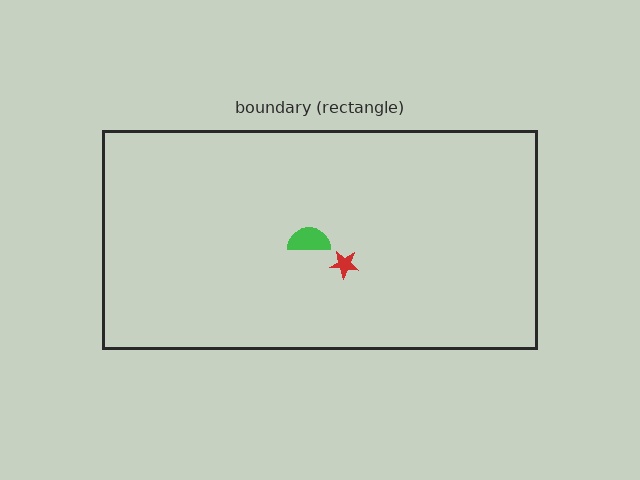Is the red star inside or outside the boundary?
Inside.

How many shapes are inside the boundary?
2 inside, 0 outside.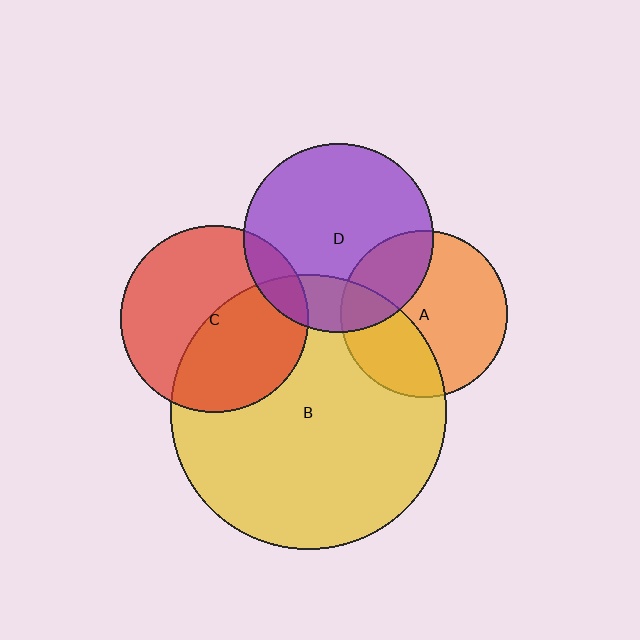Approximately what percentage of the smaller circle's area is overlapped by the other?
Approximately 10%.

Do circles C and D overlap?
Yes.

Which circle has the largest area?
Circle B (yellow).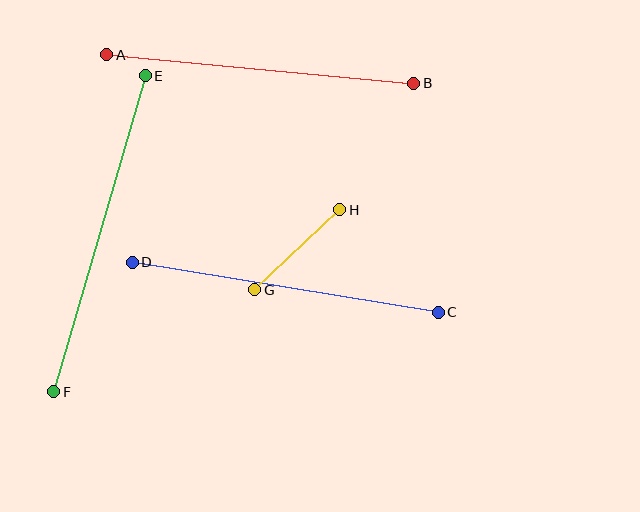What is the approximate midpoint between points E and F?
The midpoint is at approximately (99, 234) pixels.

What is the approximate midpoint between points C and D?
The midpoint is at approximately (285, 287) pixels.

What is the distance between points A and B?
The distance is approximately 308 pixels.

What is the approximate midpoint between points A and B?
The midpoint is at approximately (260, 69) pixels.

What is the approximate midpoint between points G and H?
The midpoint is at approximately (297, 250) pixels.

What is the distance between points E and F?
The distance is approximately 329 pixels.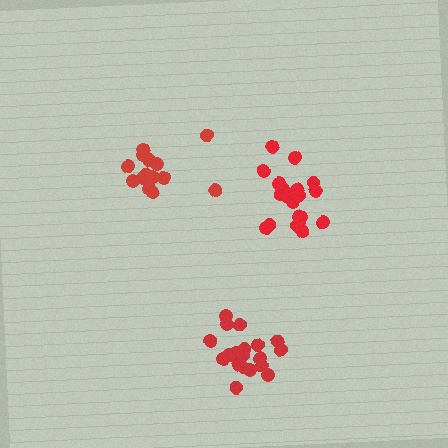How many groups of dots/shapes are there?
There are 3 groups.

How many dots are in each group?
Group 1: 20 dots, Group 2: 20 dots, Group 3: 15 dots (55 total).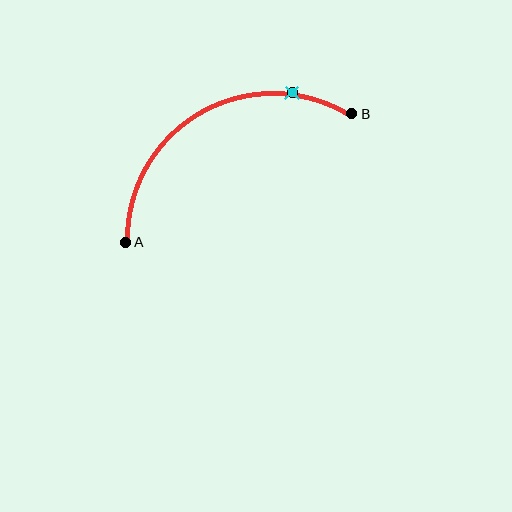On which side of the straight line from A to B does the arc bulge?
The arc bulges above the straight line connecting A and B.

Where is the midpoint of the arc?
The arc midpoint is the point on the curve farthest from the straight line joining A and B. It sits above that line.